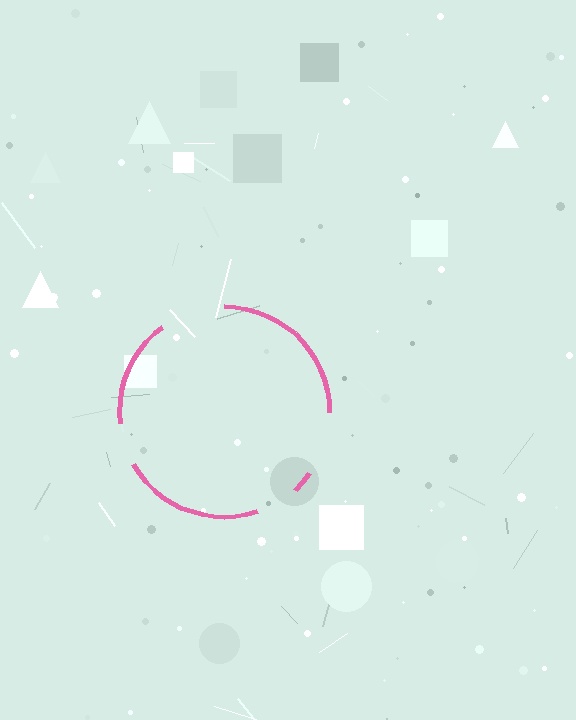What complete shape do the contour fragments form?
The contour fragments form a circle.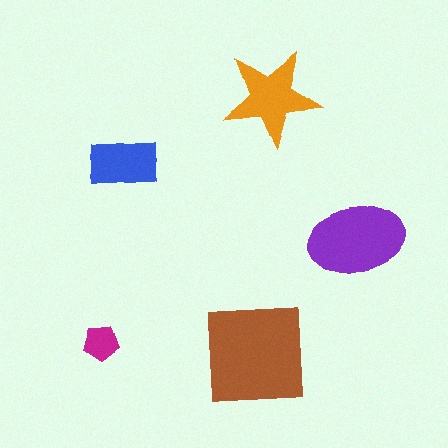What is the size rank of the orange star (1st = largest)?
3rd.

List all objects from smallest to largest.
The magenta pentagon, the blue rectangle, the orange star, the purple ellipse, the brown square.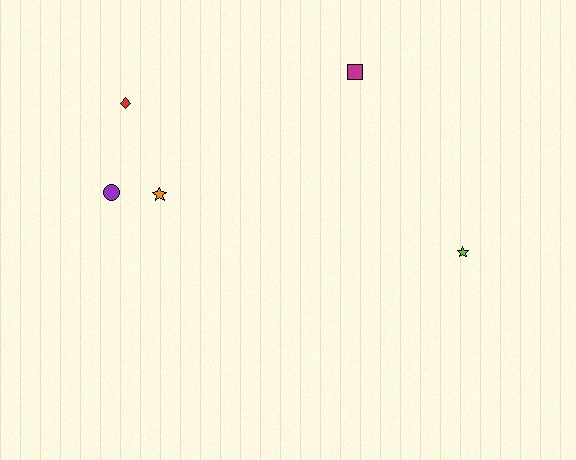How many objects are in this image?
There are 5 objects.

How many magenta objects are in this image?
There is 1 magenta object.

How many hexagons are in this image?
There are no hexagons.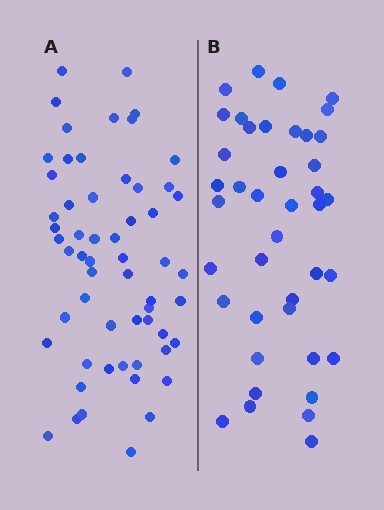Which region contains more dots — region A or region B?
Region A (the left region) has more dots.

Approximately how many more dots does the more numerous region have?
Region A has approximately 15 more dots than region B.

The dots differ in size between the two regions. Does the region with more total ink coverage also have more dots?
No. Region B has more total ink coverage because its dots are larger, but region A actually contains more individual dots. Total area can be misleading — the number of items is what matters here.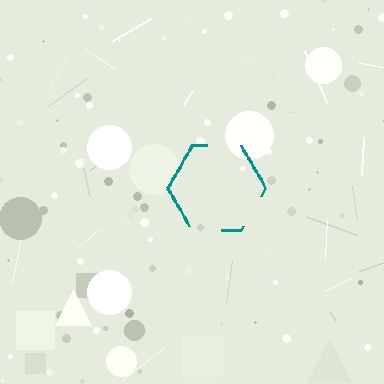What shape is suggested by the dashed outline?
The dashed outline suggests a hexagon.